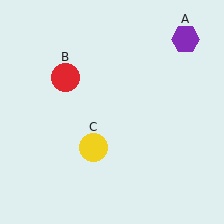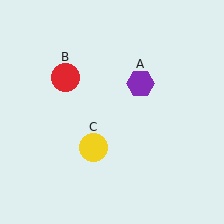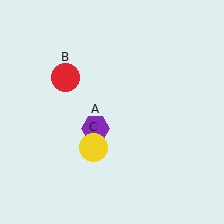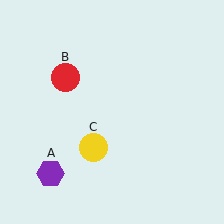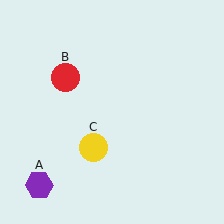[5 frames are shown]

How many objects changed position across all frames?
1 object changed position: purple hexagon (object A).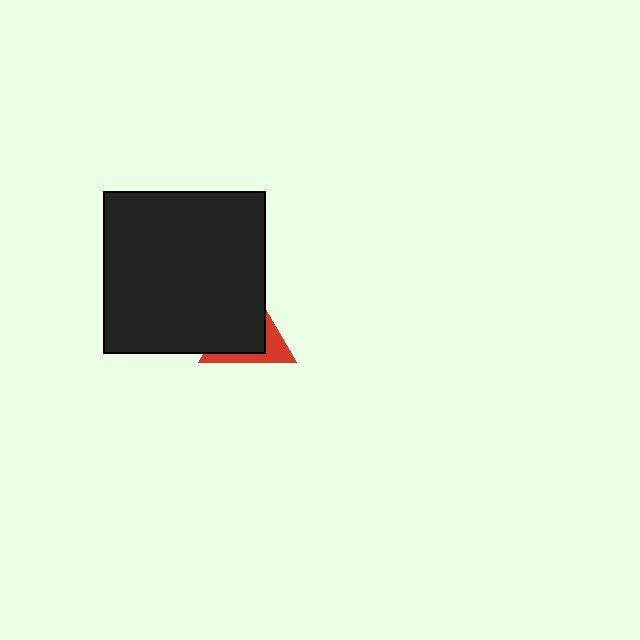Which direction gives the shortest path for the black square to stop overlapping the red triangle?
Moving toward the upper-left gives the shortest separation.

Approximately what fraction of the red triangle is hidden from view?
Roughly 64% of the red triangle is hidden behind the black square.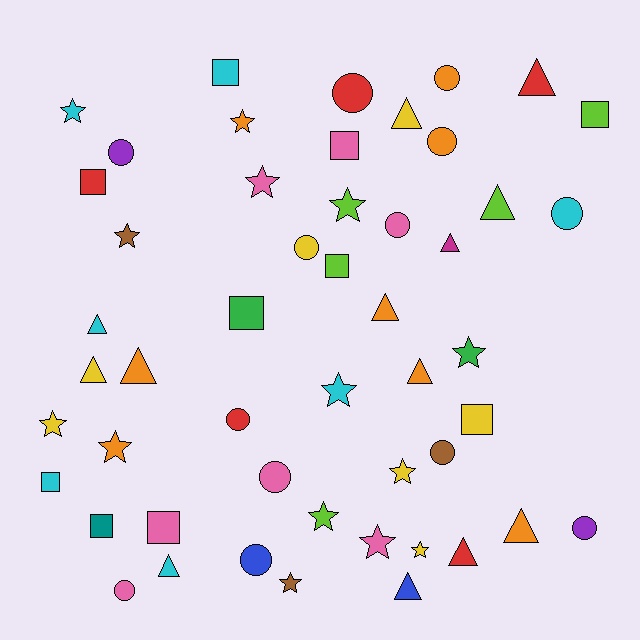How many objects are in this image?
There are 50 objects.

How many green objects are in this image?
There are 2 green objects.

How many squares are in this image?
There are 10 squares.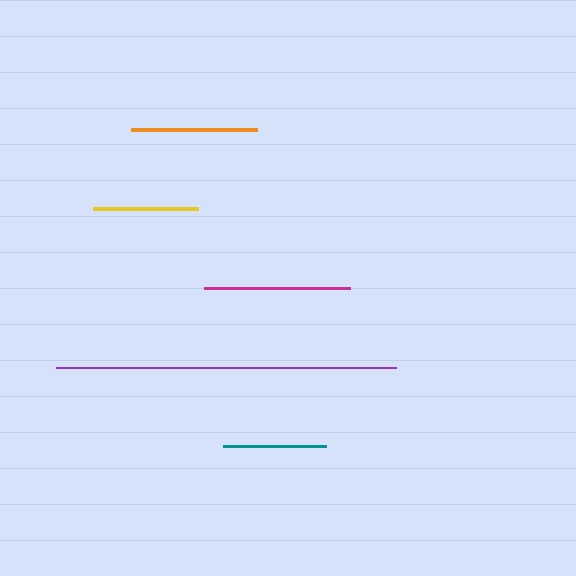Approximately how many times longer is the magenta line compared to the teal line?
The magenta line is approximately 1.4 times the length of the teal line.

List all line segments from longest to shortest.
From longest to shortest: purple, magenta, orange, yellow, teal.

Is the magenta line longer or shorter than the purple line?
The purple line is longer than the magenta line.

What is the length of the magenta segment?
The magenta segment is approximately 147 pixels long.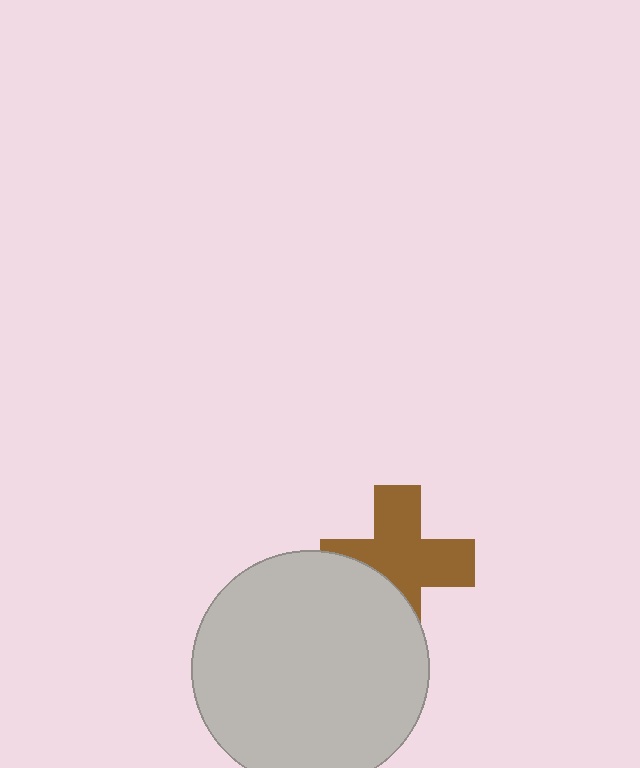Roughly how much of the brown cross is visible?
Most of it is visible (roughly 68%).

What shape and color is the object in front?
The object in front is a light gray circle.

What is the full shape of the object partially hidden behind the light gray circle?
The partially hidden object is a brown cross.